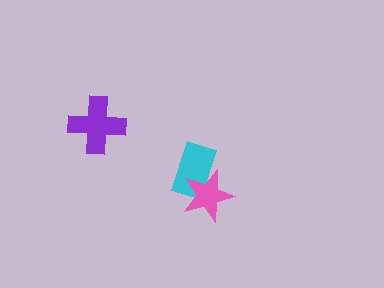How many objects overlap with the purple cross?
0 objects overlap with the purple cross.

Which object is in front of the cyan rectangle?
The pink star is in front of the cyan rectangle.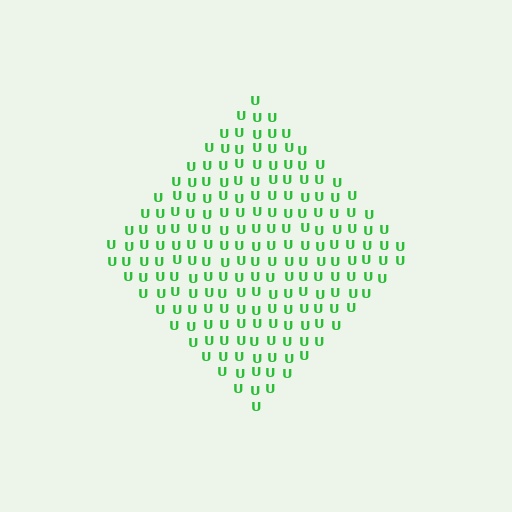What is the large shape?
The large shape is a diamond.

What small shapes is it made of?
It is made of small letter U's.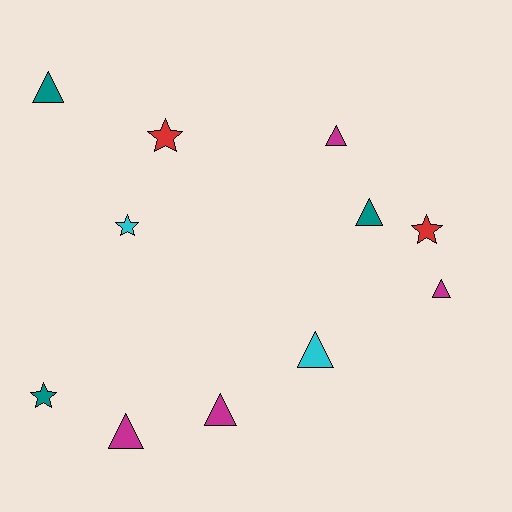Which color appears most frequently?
Magenta, with 4 objects.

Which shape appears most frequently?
Triangle, with 7 objects.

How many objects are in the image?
There are 11 objects.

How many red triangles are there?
There are no red triangles.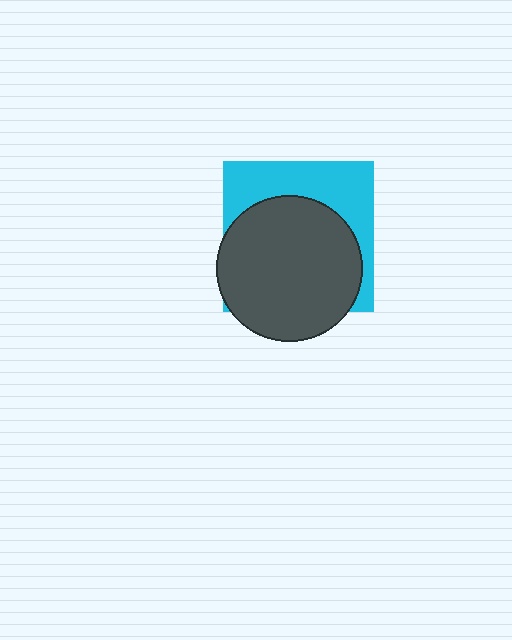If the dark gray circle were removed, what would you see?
You would see the complete cyan square.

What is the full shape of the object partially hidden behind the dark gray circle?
The partially hidden object is a cyan square.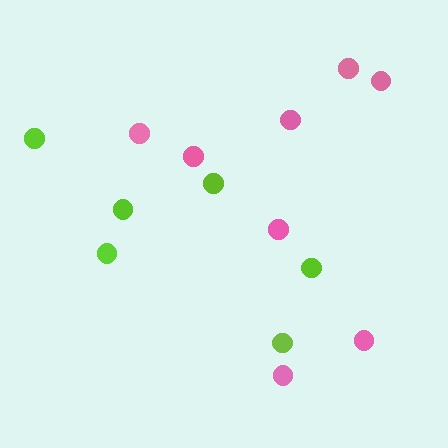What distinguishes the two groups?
There are 2 groups: one group of pink circles (8) and one group of lime circles (6).